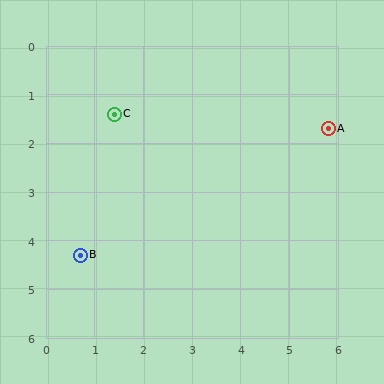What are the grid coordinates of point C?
Point C is at approximately (1.4, 1.4).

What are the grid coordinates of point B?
Point B is at approximately (0.7, 4.3).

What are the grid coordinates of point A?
Point A is at approximately (5.8, 1.7).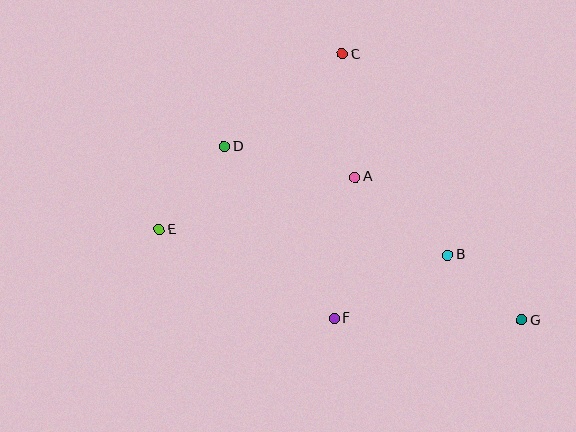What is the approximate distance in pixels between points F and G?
The distance between F and G is approximately 187 pixels.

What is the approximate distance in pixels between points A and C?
The distance between A and C is approximately 124 pixels.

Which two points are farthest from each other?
Points E and G are farthest from each other.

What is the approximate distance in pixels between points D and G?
The distance between D and G is approximately 344 pixels.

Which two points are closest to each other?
Points B and G are closest to each other.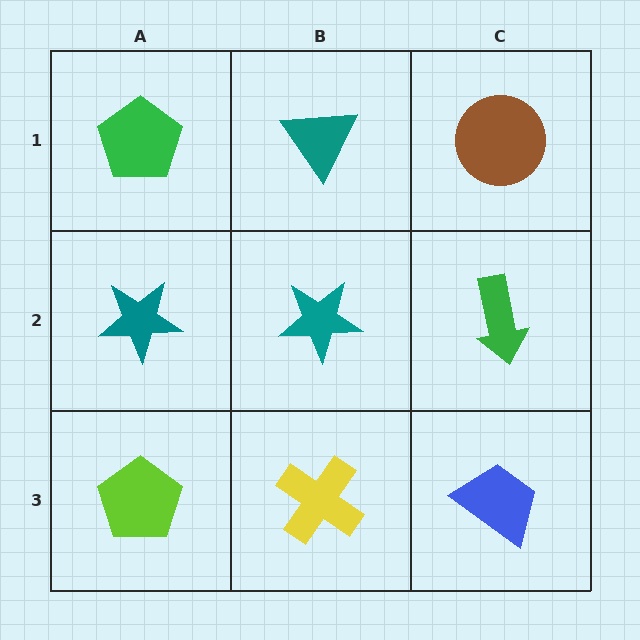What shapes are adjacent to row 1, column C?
A green arrow (row 2, column C), a teal triangle (row 1, column B).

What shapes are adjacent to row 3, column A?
A teal star (row 2, column A), a yellow cross (row 3, column B).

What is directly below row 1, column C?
A green arrow.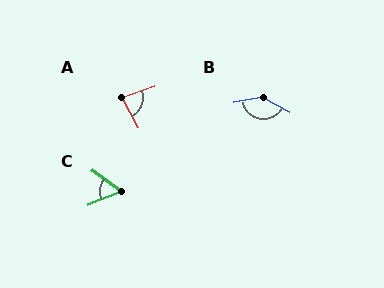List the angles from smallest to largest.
C (58°), A (81°), B (140°).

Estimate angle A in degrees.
Approximately 81 degrees.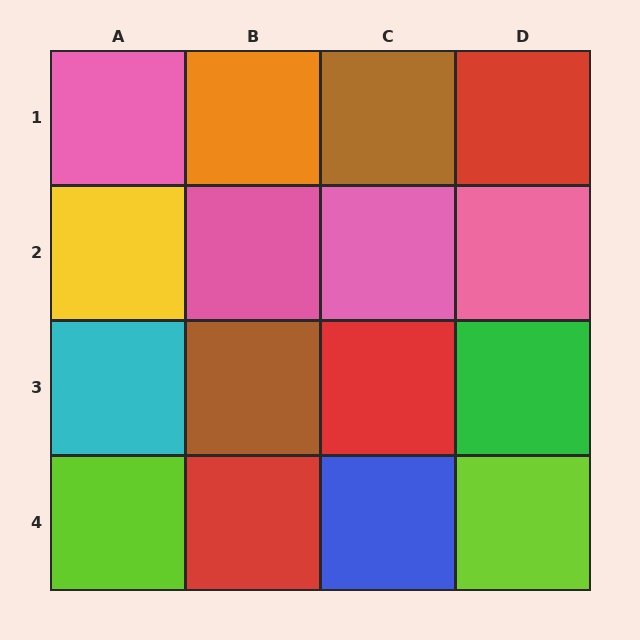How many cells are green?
1 cell is green.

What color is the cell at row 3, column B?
Brown.